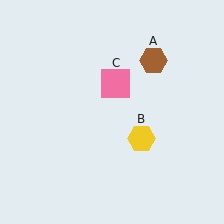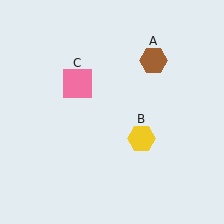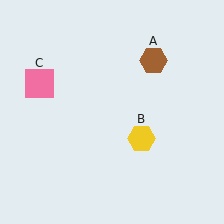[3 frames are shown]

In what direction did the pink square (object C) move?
The pink square (object C) moved left.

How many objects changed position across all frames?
1 object changed position: pink square (object C).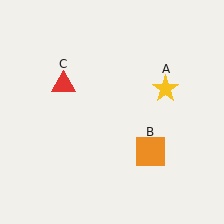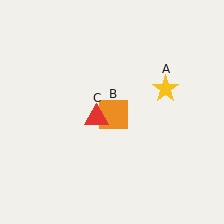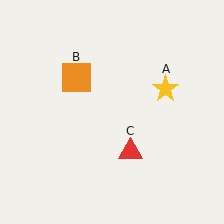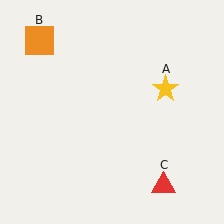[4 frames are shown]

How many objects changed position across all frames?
2 objects changed position: orange square (object B), red triangle (object C).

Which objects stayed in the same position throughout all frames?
Yellow star (object A) remained stationary.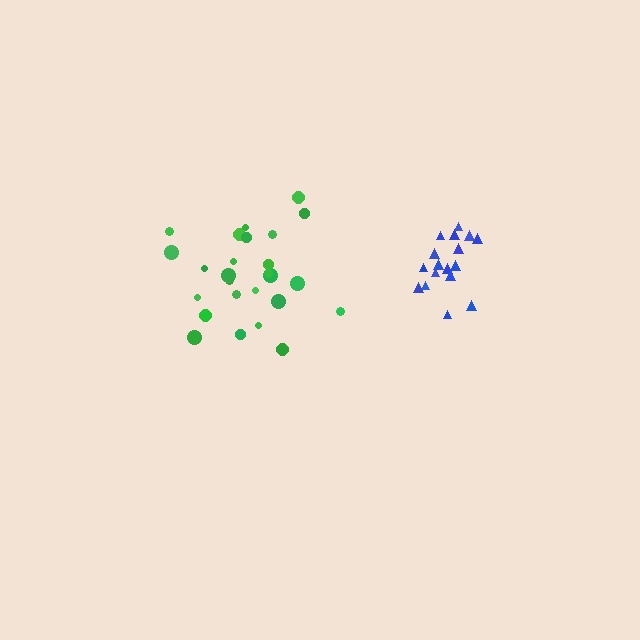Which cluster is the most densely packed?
Blue.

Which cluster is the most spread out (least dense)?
Green.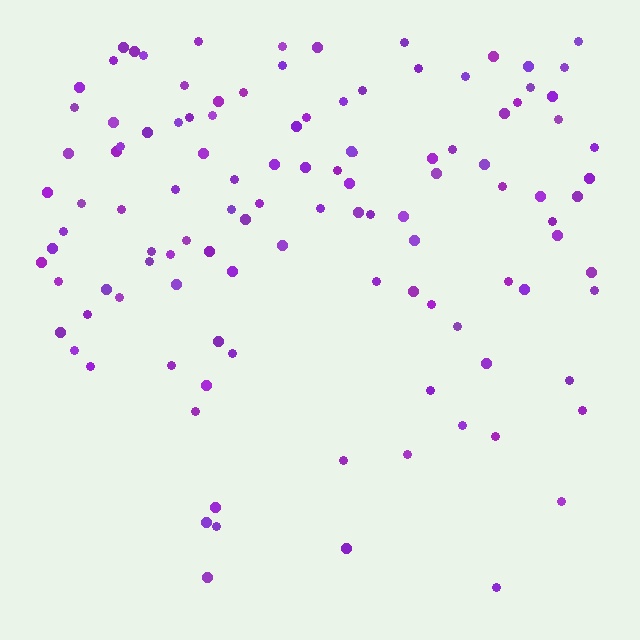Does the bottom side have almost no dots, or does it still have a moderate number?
Still a moderate number, just noticeably fewer than the top.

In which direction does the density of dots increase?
From bottom to top, with the top side densest.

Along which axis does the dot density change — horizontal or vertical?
Vertical.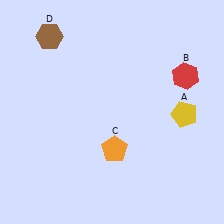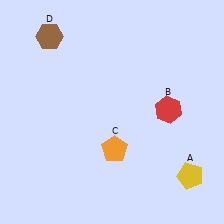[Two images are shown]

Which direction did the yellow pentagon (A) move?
The yellow pentagon (A) moved down.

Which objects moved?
The objects that moved are: the yellow pentagon (A), the red hexagon (B).